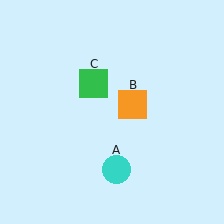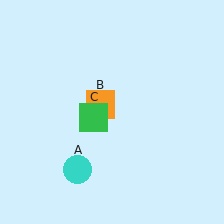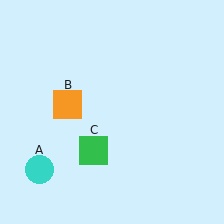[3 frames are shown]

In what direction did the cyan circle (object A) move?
The cyan circle (object A) moved left.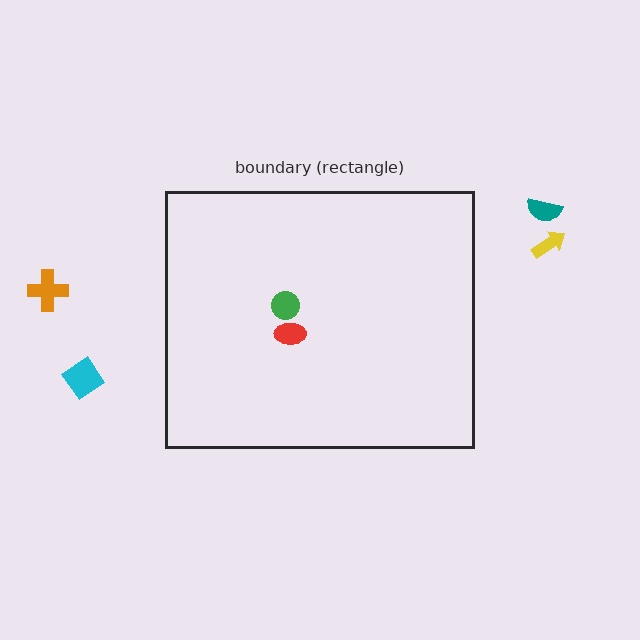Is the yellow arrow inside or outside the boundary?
Outside.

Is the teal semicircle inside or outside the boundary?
Outside.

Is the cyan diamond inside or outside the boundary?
Outside.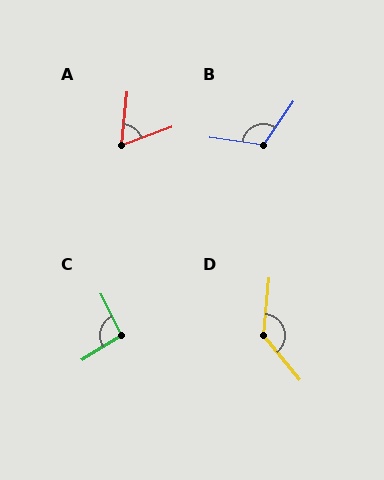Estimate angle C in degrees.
Approximately 96 degrees.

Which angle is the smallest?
A, at approximately 64 degrees.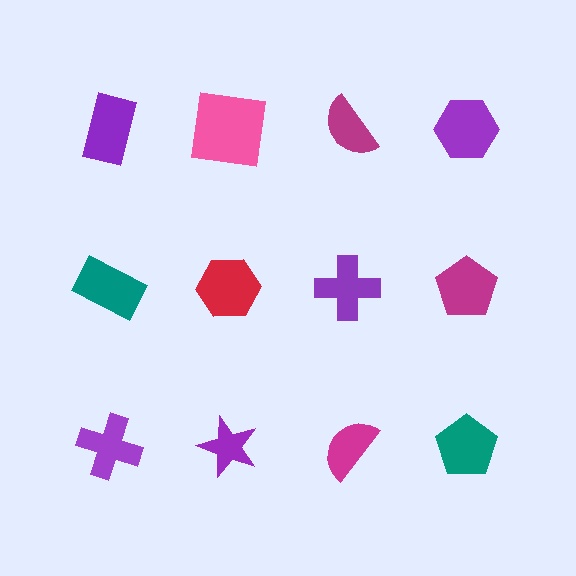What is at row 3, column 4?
A teal pentagon.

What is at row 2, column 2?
A red hexagon.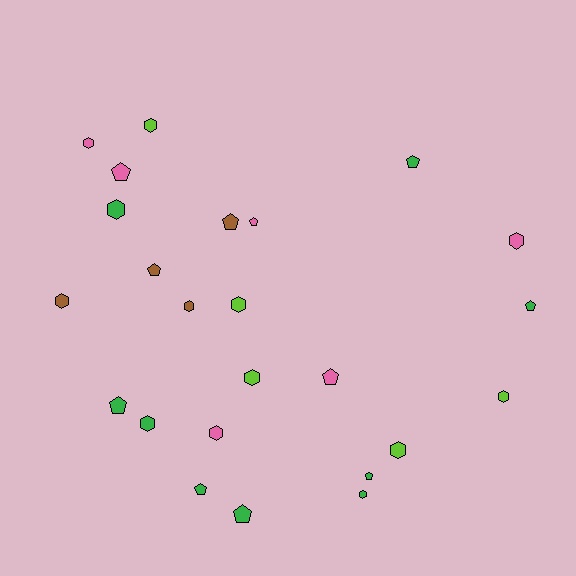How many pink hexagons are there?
There are 3 pink hexagons.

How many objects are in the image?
There are 24 objects.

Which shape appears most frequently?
Hexagon, with 13 objects.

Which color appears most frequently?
Green, with 9 objects.